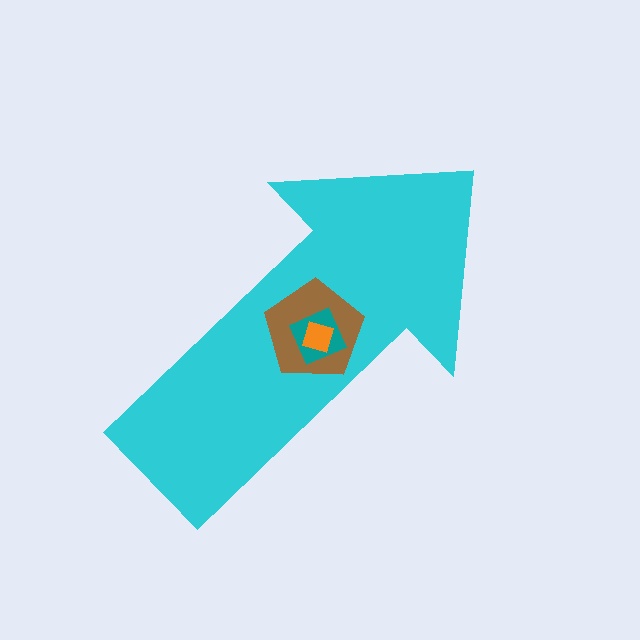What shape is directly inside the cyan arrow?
The brown pentagon.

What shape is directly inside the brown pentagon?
The teal diamond.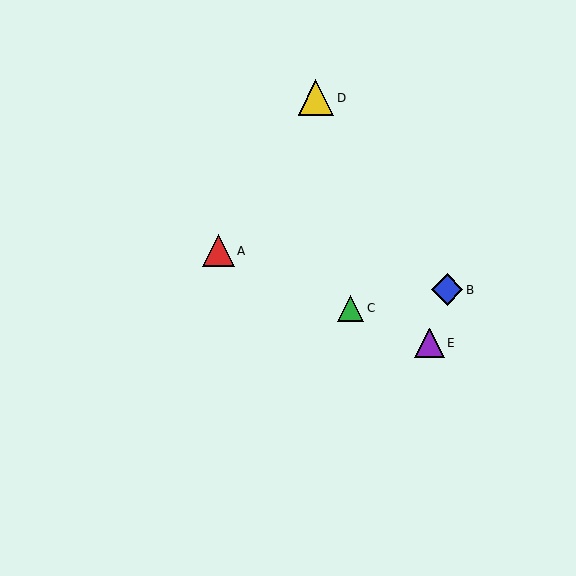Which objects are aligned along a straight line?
Objects A, C, E are aligned along a straight line.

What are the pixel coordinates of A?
Object A is at (218, 251).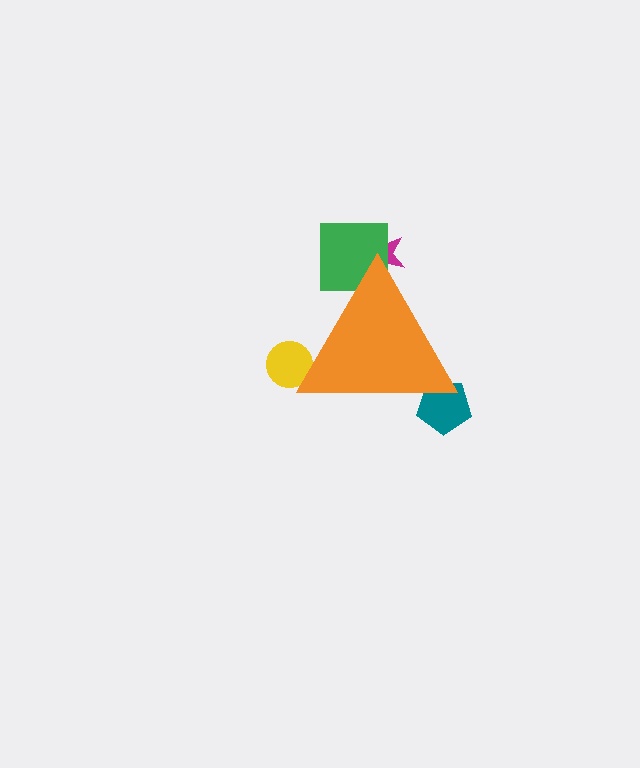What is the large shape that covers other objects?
An orange triangle.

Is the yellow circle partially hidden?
Yes, the yellow circle is partially hidden behind the orange triangle.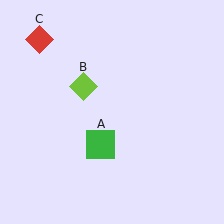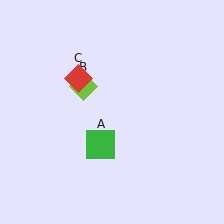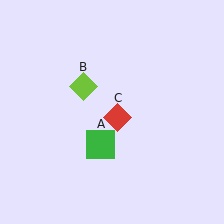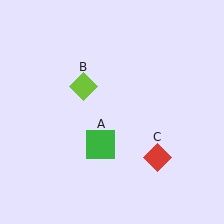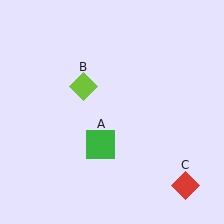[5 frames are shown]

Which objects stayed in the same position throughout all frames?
Green square (object A) and lime diamond (object B) remained stationary.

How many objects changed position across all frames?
1 object changed position: red diamond (object C).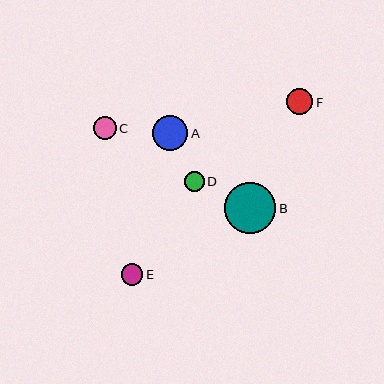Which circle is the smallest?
Circle D is the smallest with a size of approximately 20 pixels.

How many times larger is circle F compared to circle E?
Circle F is approximately 1.2 times the size of circle E.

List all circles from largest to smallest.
From largest to smallest: B, A, F, C, E, D.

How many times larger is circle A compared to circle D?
Circle A is approximately 1.7 times the size of circle D.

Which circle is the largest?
Circle B is the largest with a size of approximately 51 pixels.